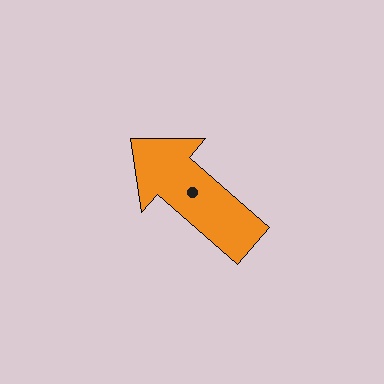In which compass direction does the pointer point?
Northwest.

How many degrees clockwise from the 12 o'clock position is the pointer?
Approximately 311 degrees.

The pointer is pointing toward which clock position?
Roughly 10 o'clock.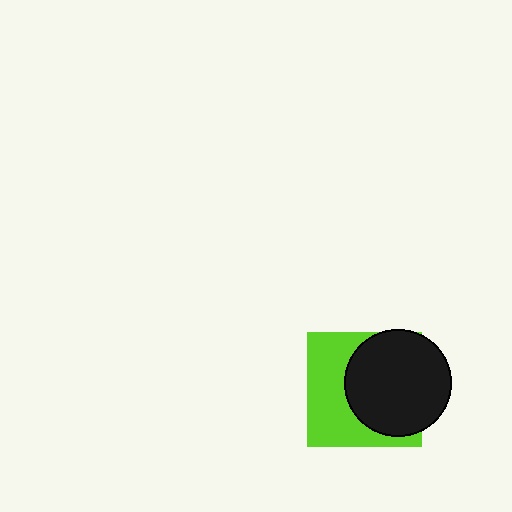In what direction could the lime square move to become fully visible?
The lime square could move left. That would shift it out from behind the black circle entirely.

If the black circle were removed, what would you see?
You would see the complete lime square.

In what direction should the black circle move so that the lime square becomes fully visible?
The black circle should move right. That is the shortest direction to clear the overlap and leave the lime square fully visible.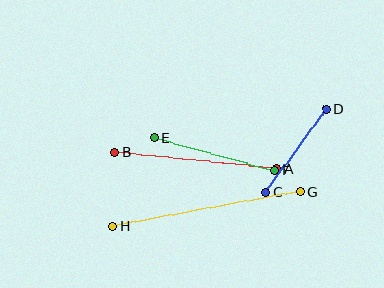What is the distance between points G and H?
The distance is approximately 190 pixels.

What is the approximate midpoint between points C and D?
The midpoint is at approximately (296, 150) pixels.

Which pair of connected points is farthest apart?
Points G and H are farthest apart.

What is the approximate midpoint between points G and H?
The midpoint is at approximately (206, 209) pixels.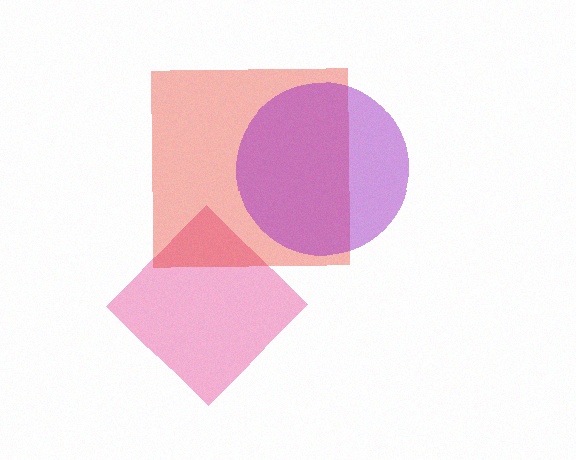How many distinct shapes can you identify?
There are 3 distinct shapes: a pink diamond, a red square, a purple circle.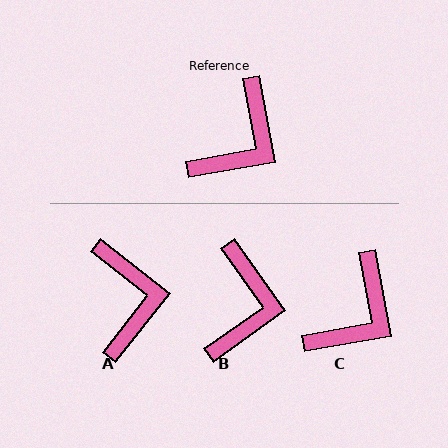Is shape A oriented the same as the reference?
No, it is off by about 42 degrees.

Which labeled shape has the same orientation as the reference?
C.